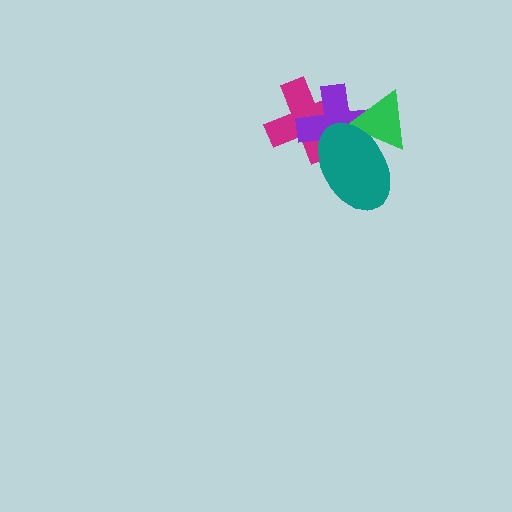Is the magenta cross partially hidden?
Yes, it is partially covered by another shape.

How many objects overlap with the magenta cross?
2 objects overlap with the magenta cross.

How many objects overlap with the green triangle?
2 objects overlap with the green triangle.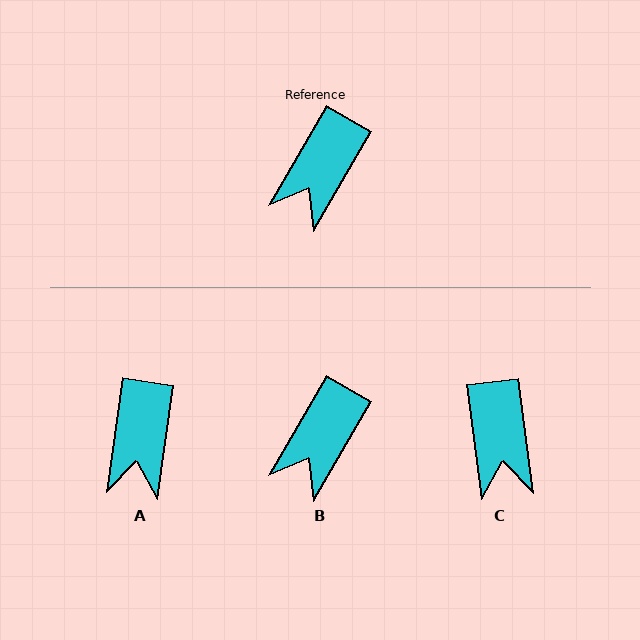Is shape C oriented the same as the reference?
No, it is off by about 37 degrees.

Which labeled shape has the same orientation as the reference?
B.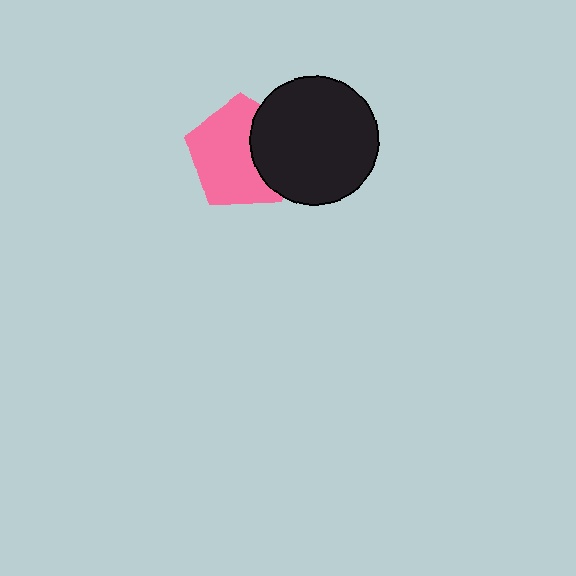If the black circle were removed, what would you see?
You would see the complete pink pentagon.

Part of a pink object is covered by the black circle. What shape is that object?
It is a pentagon.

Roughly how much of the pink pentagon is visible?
Most of it is visible (roughly 67%).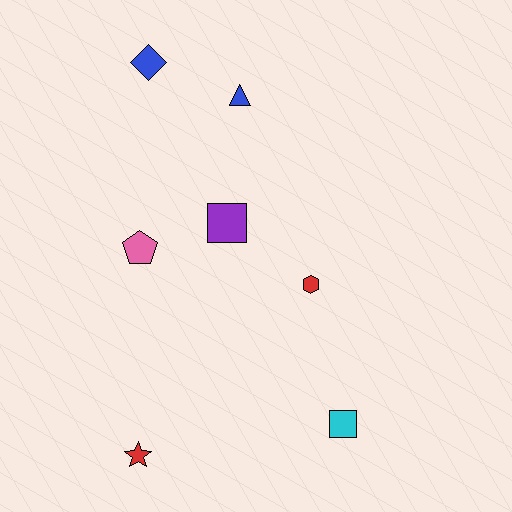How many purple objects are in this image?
There is 1 purple object.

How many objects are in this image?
There are 7 objects.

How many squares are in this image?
There are 2 squares.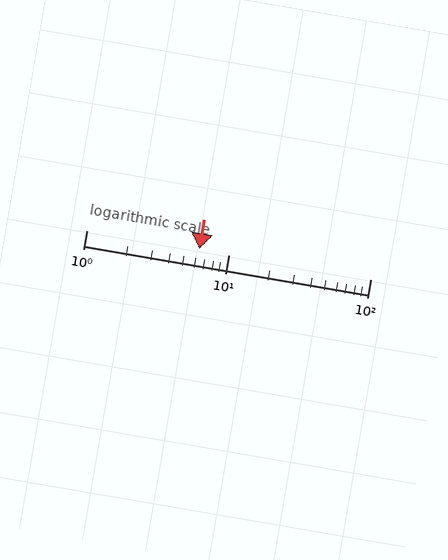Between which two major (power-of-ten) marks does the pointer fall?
The pointer is between 1 and 10.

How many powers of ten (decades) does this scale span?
The scale spans 2 decades, from 1 to 100.